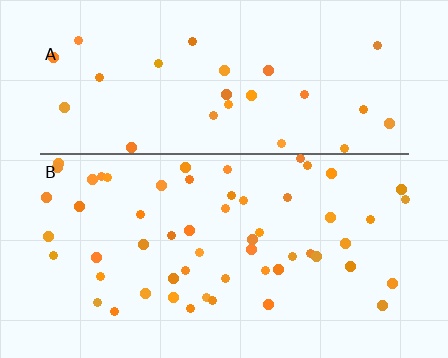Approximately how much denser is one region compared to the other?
Approximately 1.9× — region B over region A.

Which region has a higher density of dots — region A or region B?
B (the bottom).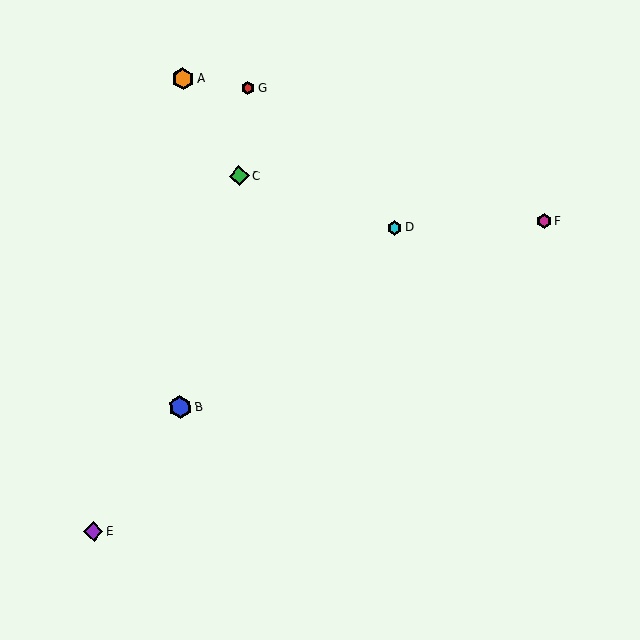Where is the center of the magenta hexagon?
The center of the magenta hexagon is at (544, 221).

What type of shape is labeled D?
Shape D is a cyan hexagon.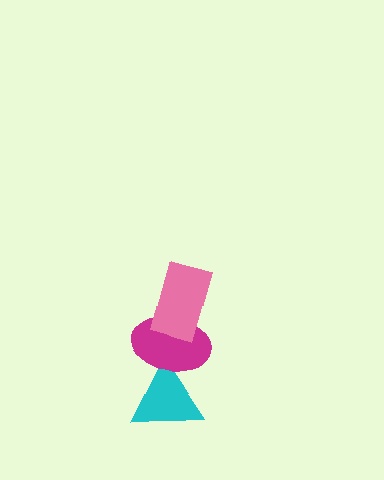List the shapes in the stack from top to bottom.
From top to bottom: the pink rectangle, the magenta ellipse, the cyan triangle.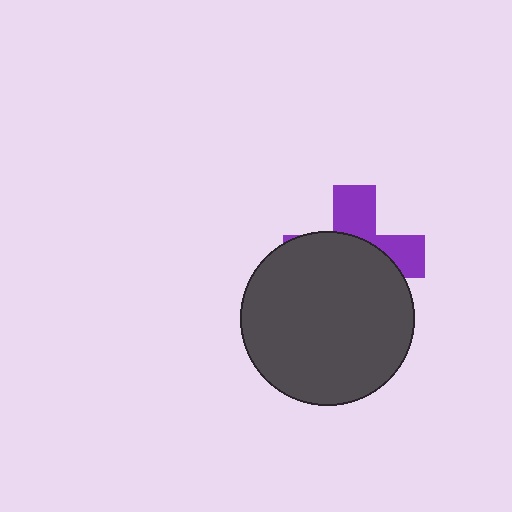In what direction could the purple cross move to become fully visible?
The purple cross could move up. That would shift it out from behind the dark gray circle entirely.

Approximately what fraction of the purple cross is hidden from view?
Roughly 63% of the purple cross is hidden behind the dark gray circle.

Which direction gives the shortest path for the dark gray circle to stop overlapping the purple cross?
Moving down gives the shortest separation.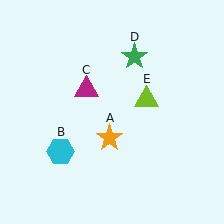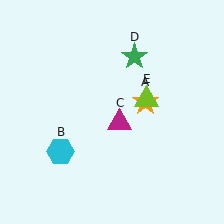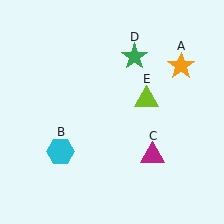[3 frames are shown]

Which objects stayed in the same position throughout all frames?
Cyan hexagon (object B) and green star (object D) and lime triangle (object E) remained stationary.